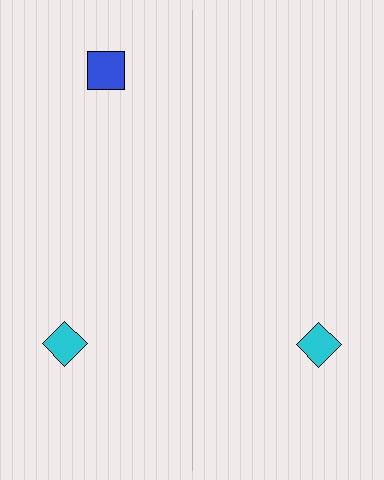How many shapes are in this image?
There are 3 shapes in this image.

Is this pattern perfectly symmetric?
No, the pattern is not perfectly symmetric. A blue square is missing from the right side.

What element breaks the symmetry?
A blue square is missing from the right side.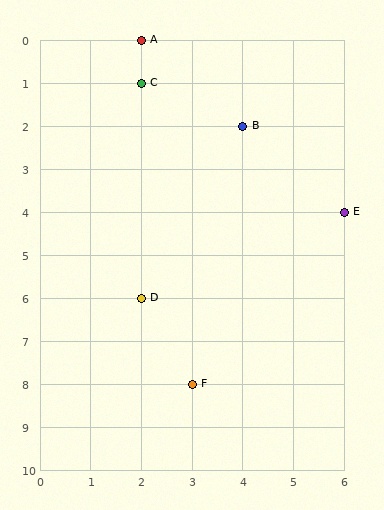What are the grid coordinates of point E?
Point E is at grid coordinates (6, 4).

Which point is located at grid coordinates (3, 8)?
Point F is at (3, 8).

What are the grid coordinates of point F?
Point F is at grid coordinates (3, 8).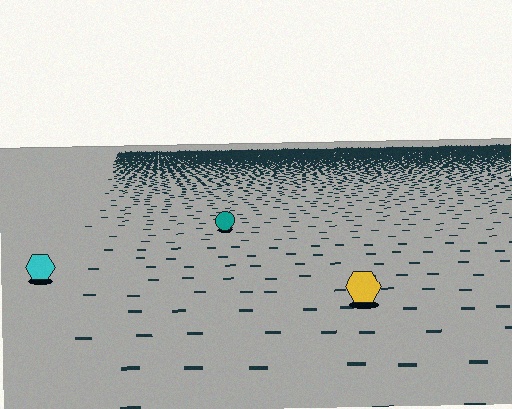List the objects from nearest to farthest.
From nearest to farthest: the yellow hexagon, the cyan hexagon, the teal circle.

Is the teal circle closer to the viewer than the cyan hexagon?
No. The cyan hexagon is closer — you can tell from the texture gradient: the ground texture is coarser near it.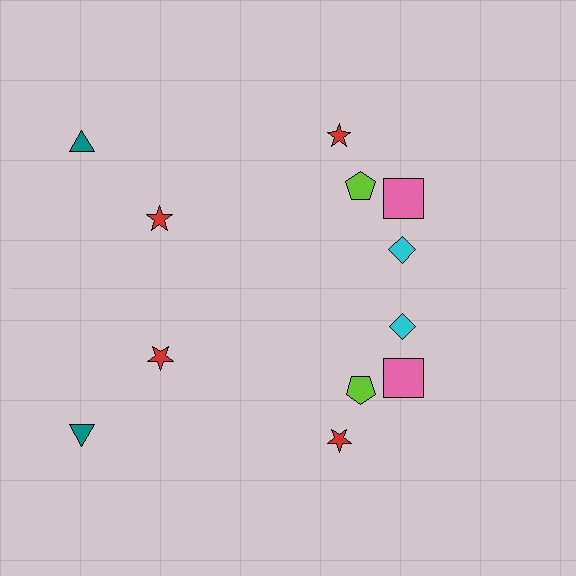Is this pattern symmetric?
Yes, this pattern has bilateral (reflection) symmetry.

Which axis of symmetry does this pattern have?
The pattern has a horizontal axis of symmetry running through the center of the image.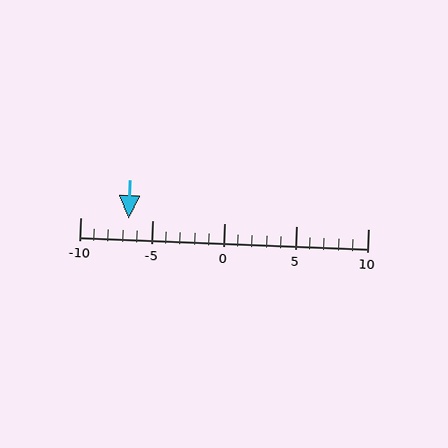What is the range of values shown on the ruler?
The ruler shows values from -10 to 10.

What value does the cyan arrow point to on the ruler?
The cyan arrow points to approximately -7.